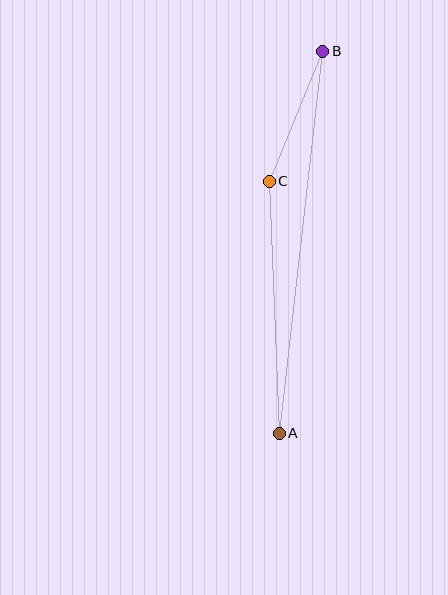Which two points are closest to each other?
Points B and C are closest to each other.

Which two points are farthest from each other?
Points A and B are farthest from each other.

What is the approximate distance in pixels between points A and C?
The distance between A and C is approximately 252 pixels.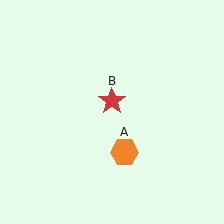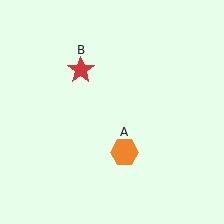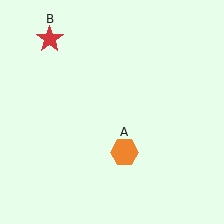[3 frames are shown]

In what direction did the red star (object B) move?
The red star (object B) moved up and to the left.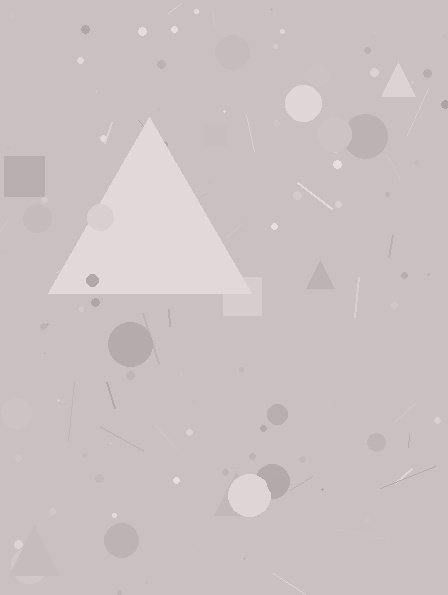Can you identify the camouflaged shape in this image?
The camouflaged shape is a triangle.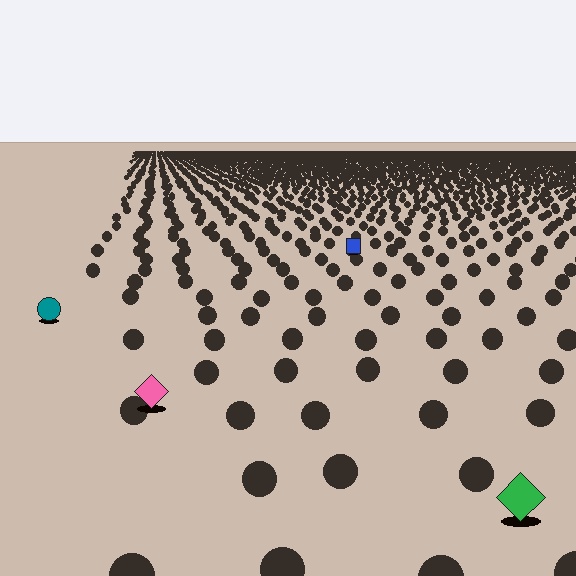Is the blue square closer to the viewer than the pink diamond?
No. The pink diamond is closer — you can tell from the texture gradient: the ground texture is coarser near it.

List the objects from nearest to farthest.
From nearest to farthest: the green diamond, the pink diamond, the teal circle, the blue square.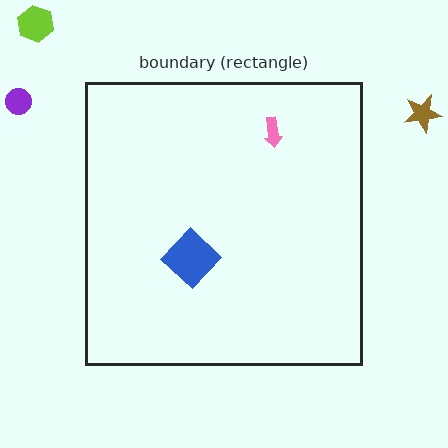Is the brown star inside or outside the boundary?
Outside.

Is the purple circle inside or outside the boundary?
Outside.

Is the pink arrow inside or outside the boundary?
Inside.